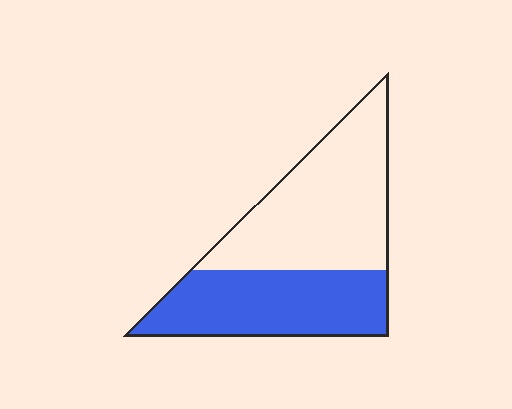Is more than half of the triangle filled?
No.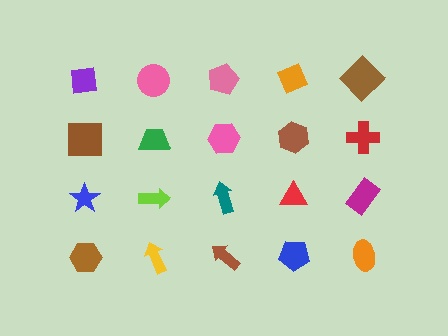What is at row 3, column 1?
A blue star.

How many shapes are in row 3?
5 shapes.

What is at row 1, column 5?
A brown diamond.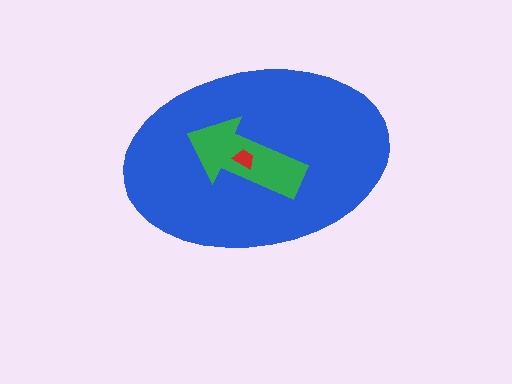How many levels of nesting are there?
3.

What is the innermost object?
The red trapezoid.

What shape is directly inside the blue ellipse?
The green arrow.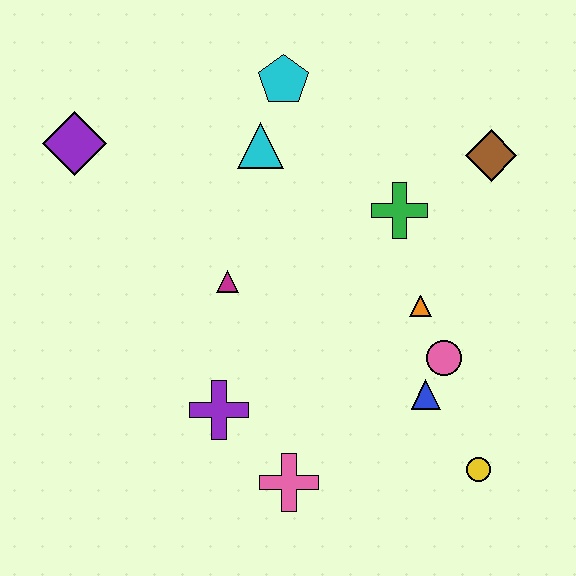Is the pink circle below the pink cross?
No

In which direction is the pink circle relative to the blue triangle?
The pink circle is above the blue triangle.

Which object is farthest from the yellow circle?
The purple diamond is farthest from the yellow circle.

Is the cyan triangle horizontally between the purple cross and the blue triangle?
Yes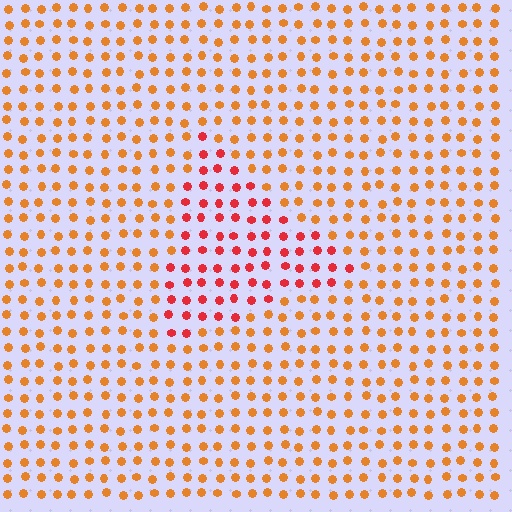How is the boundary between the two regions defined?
The boundary is defined purely by a slight shift in hue (about 33 degrees). Spacing, size, and orientation are identical on both sides.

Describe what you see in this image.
The image is filled with small orange elements in a uniform arrangement. A triangle-shaped region is visible where the elements are tinted to a slightly different hue, forming a subtle color boundary.